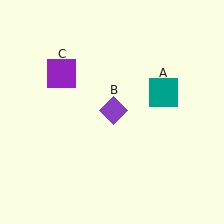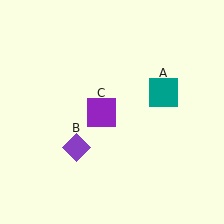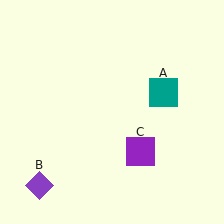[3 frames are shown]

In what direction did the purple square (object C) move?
The purple square (object C) moved down and to the right.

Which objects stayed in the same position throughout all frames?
Teal square (object A) remained stationary.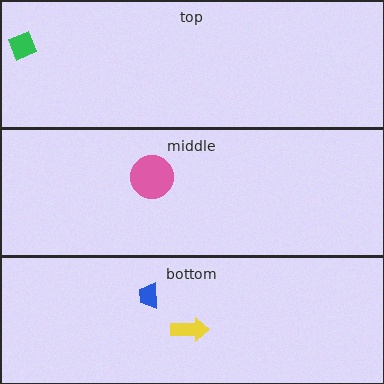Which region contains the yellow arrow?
The bottom region.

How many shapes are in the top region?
1.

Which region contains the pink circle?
The middle region.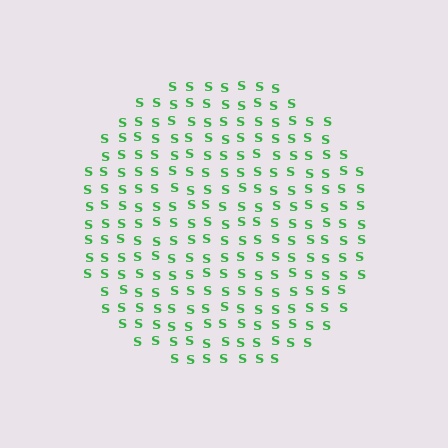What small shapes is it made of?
It is made of small letter S's.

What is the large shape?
The large shape is a circle.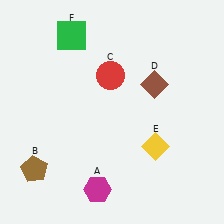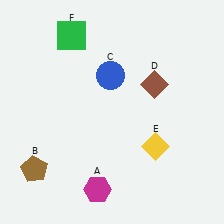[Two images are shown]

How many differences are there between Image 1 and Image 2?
There is 1 difference between the two images.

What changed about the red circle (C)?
In Image 1, C is red. In Image 2, it changed to blue.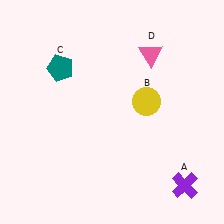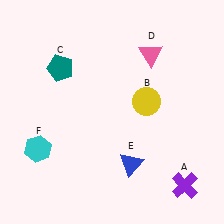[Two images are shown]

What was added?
A blue triangle (E), a cyan hexagon (F) were added in Image 2.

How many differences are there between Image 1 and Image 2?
There are 2 differences between the two images.